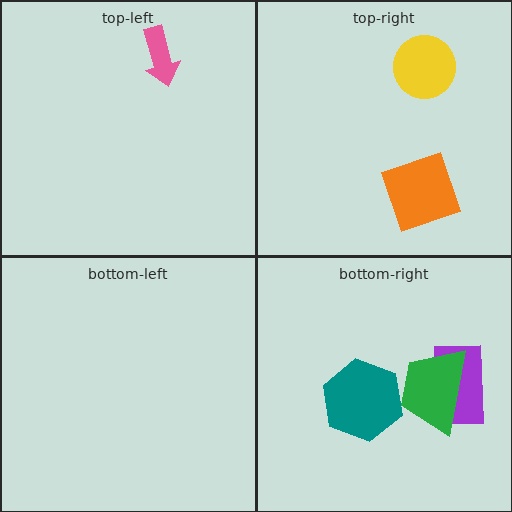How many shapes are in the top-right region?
2.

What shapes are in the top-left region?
The pink arrow.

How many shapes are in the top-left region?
1.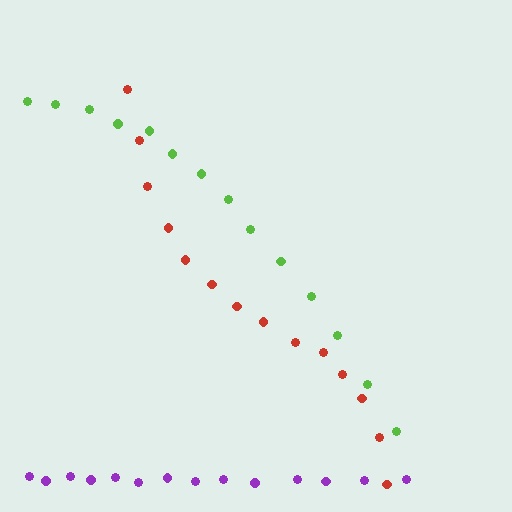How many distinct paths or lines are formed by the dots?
There are 3 distinct paths.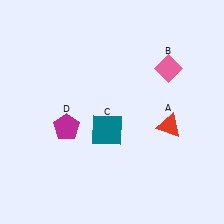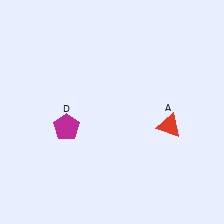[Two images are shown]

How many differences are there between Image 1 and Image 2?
There are 2 differences between the two images.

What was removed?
The teal square (C), the pink diamond (B) were removed in Image 2.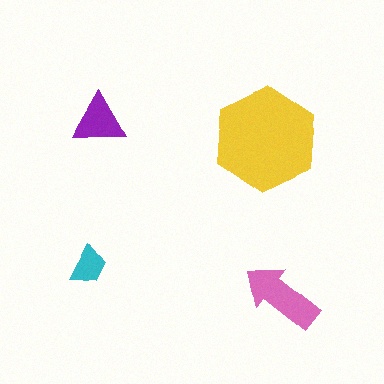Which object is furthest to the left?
The cyan trapezoid is leftmost.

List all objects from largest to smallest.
The yellow hexagon, the pink arrow, the purple triangle, the cyan trapezoid.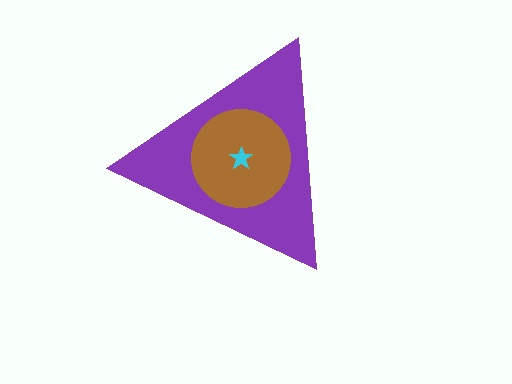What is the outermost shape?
The purple triangle.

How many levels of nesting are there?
3.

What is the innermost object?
The cyan star.